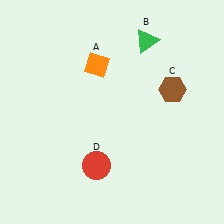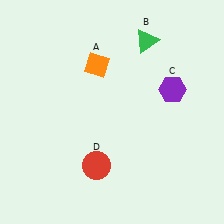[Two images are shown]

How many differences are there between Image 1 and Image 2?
There is 1 difference between the two images.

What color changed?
The hexagon (C) changed from brown in Image 1 to purple in Image 2.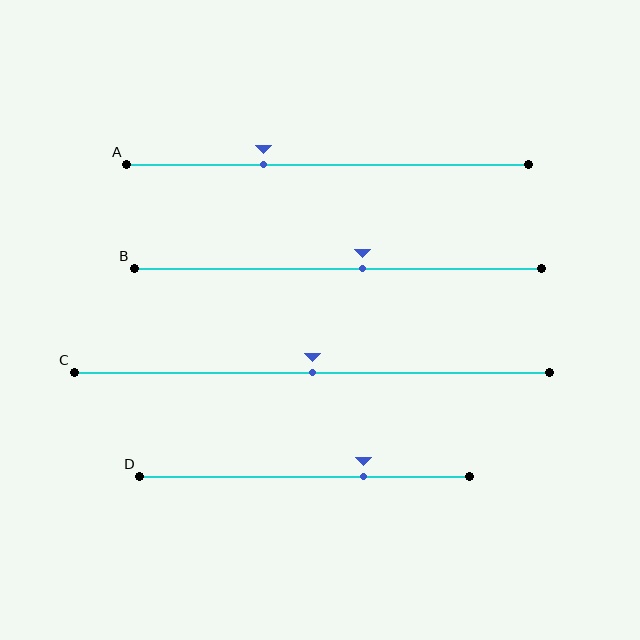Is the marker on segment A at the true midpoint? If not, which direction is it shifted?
No, the marker on segment A is shifted to the left by about 16% of the segment length.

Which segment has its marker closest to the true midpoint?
Segment C has its marker closest to the true midpoint.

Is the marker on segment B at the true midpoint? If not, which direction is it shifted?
No, the marker on segment B is shifted to the right by about 6% of the segment length.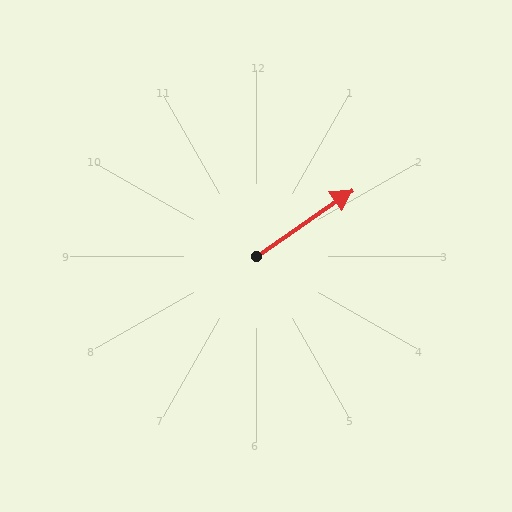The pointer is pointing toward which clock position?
Roughly 2 o'clock.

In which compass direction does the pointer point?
Northeast.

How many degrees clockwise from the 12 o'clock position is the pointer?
Approximately 55 degrees.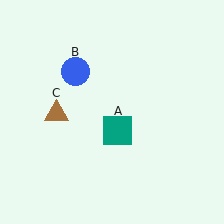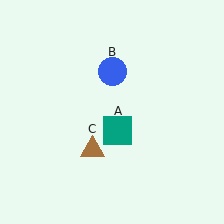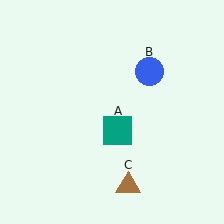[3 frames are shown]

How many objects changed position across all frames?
2 objects changed position: blue circle (object B), brown triangle (object C).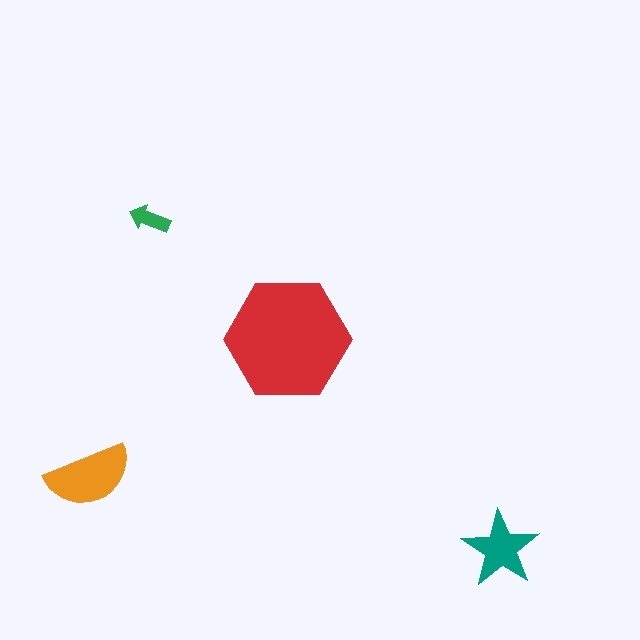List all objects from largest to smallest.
The red hexagon, the orange semicircle, the teal star, the green arrow.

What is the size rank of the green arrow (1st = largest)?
4th.